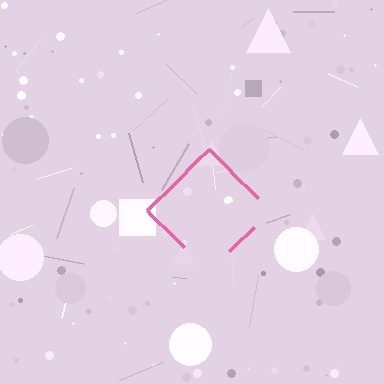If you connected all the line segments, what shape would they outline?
They would outline a diamond.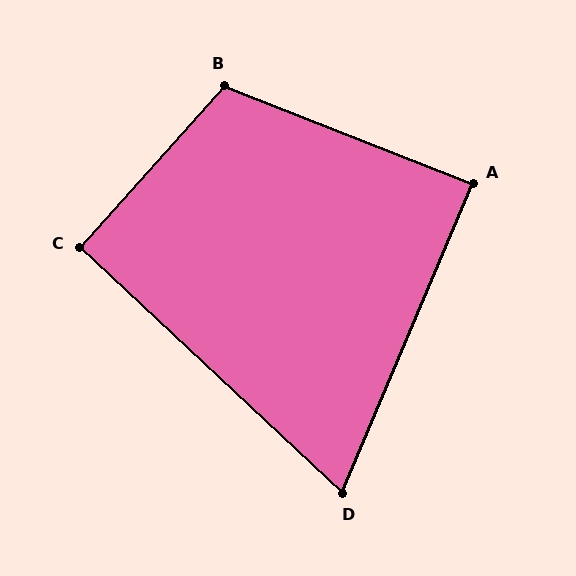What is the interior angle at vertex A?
Approximately 89 degrees (approximately right).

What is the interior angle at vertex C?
Approximately 91 degrees (approximately right).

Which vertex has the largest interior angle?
B, at approximately 110 degrees.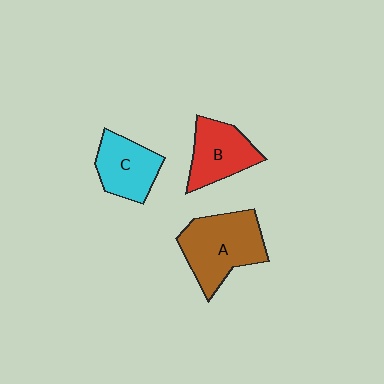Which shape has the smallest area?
Shape C (cyan).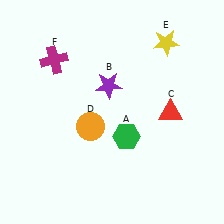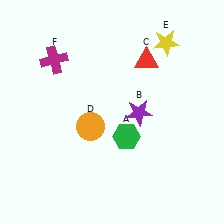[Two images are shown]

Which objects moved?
The objects that moved are: the purple star (B), the red triangle (C).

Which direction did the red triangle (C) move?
The red triangle (C) moved up.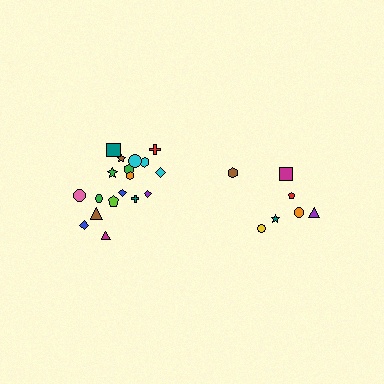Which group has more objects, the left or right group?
The left group.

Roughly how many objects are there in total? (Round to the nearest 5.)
Roughly 25 objects in total.